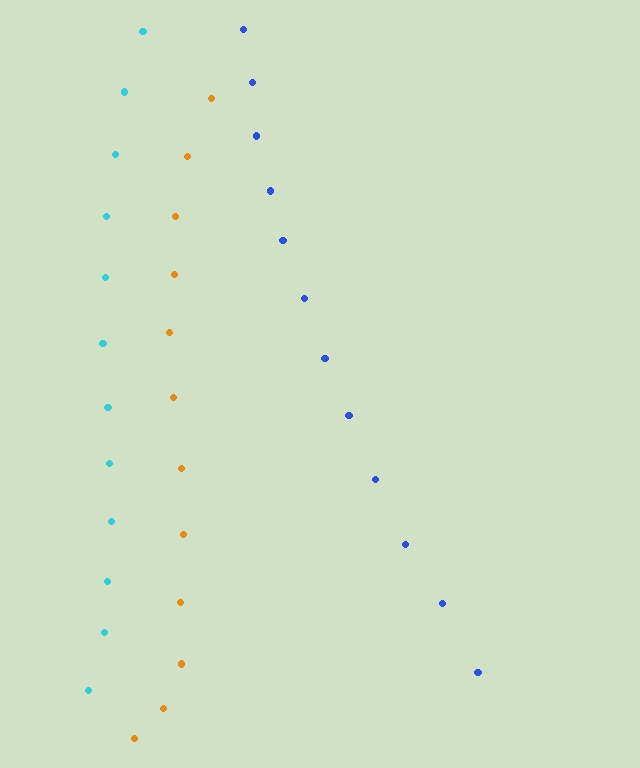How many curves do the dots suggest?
There are 3 distinct paths.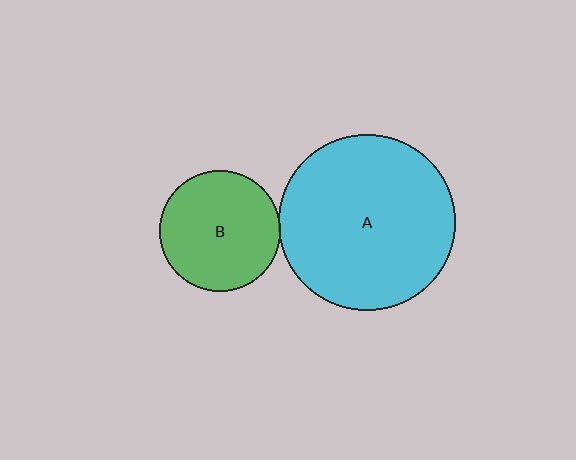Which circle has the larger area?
Circle A (cyan).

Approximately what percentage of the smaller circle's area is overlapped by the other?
Approximately 5%.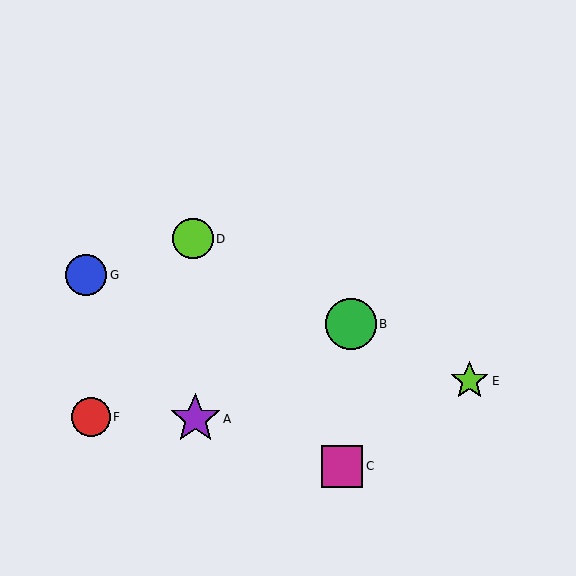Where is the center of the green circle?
The center of the green circle is at (351, 324).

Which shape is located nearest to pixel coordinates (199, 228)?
The lime circle (labeled D) at (193, 239) is nearest to that location.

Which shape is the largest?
The green circle (labeled B) is the largest.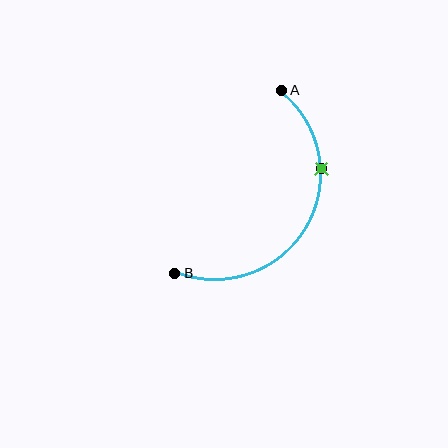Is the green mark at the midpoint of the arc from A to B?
No. The green mark lies on the arc but is closer to endpoint A. The arc midpoint would be at the point on the curve equidistant along the arc from both A and B.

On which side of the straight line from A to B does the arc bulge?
The arc bulges to the right of the straight line connecting A and B.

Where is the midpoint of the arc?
The arc midpoint is the point on the curve farthest from the straight line joining A and B. It sits to the right of that line.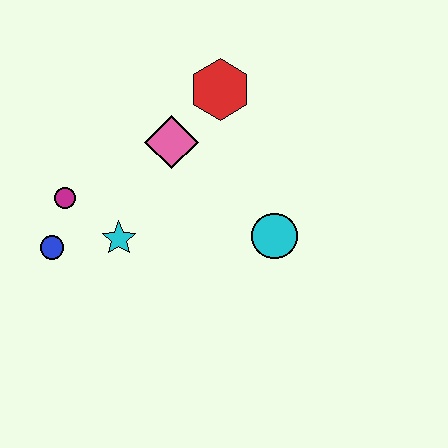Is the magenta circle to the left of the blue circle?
No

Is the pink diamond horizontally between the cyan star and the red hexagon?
Yes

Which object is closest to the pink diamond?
The red hexagon is closest to the pink diamond.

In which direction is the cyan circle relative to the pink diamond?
The cyan circle is to the right of the pink diamond.